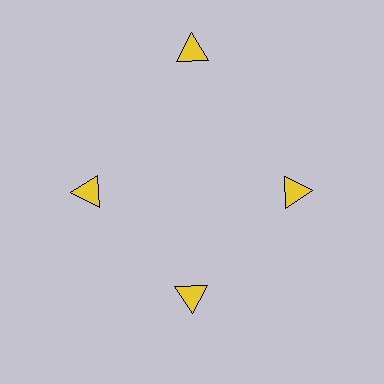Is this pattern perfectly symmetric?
No. The 4 yellow triangles are arranged in a ring, but one element near the 12 o'clock position is pushed outward from the center, breaking the 4-fold rotational symmetry.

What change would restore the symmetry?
The symmetry would be restored by moving it inward, back onto the ring so that all 4 triangles sit at equal angles and equal distance from the center.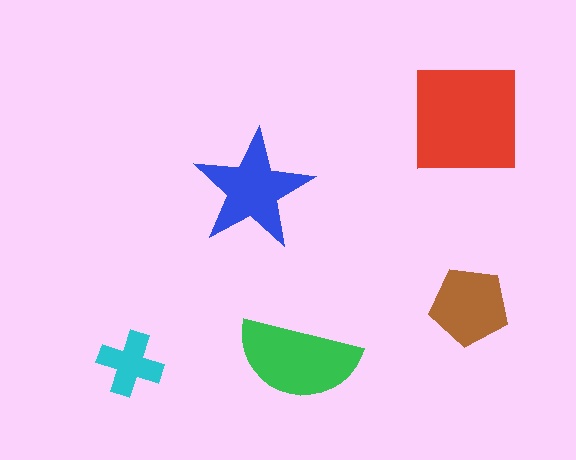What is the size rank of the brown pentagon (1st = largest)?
4th.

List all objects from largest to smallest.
The red square, the green semicircle, the blue star, the brown pentagon, the cyan cross.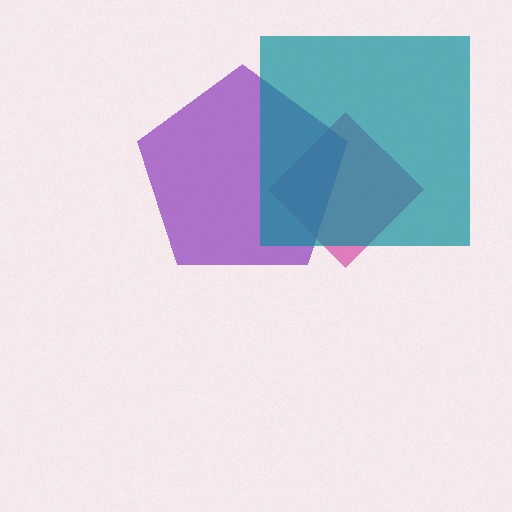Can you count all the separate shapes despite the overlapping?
Yes, there are 3 separate shapes.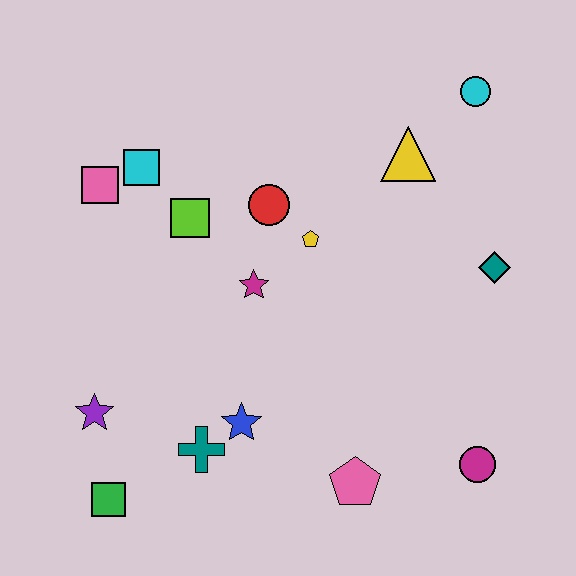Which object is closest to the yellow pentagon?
The red circle is closest to the yellow pentagon.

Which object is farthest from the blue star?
The cyan circle is farthest from the blue star.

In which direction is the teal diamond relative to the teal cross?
The teal diamond is to the right of the teal cross.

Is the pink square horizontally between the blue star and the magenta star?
No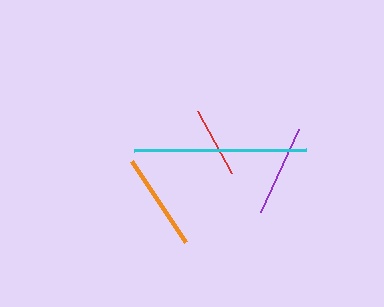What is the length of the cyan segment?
The cyan segment is approximately 172 pixels long.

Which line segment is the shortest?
The red line is the shortest at approximately 70 pixels.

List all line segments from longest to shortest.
From longest to shortest: cyan, orange, purple, red.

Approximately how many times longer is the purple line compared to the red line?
The purple line is approximately 1.3 times the length of the red line.